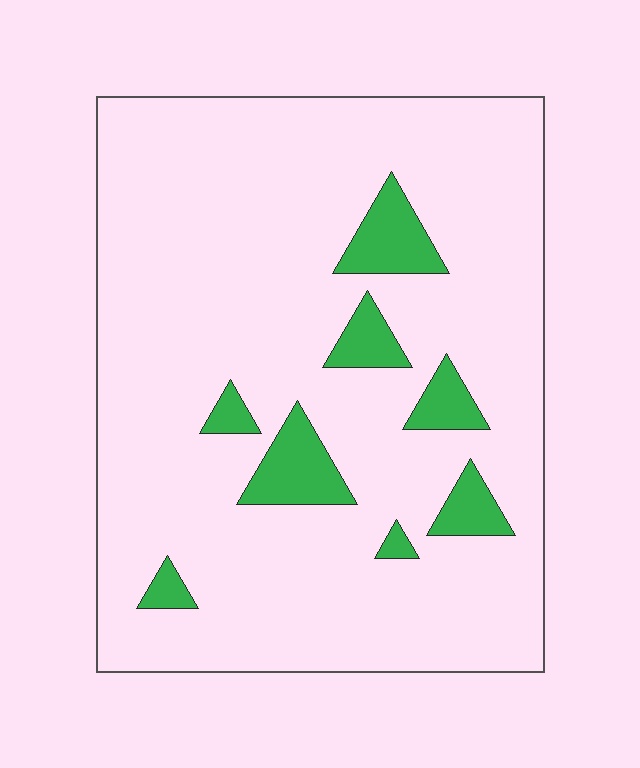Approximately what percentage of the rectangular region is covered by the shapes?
Approximately 10%.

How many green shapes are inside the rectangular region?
8.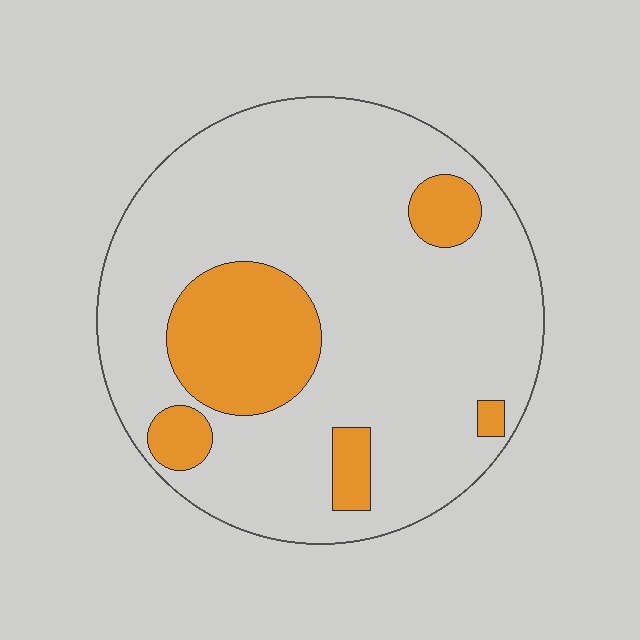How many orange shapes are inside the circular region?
5.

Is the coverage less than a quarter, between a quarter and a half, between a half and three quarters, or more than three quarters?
Less than a quarter.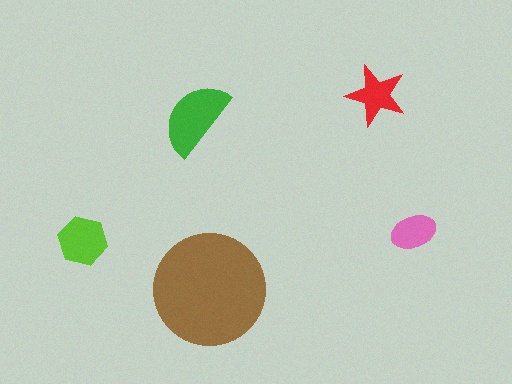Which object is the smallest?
The pink ellipse.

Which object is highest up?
The red star is topmost.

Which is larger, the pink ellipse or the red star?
The red star.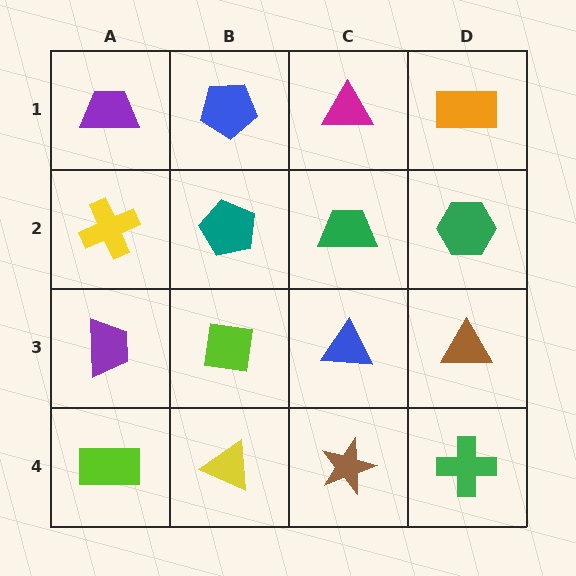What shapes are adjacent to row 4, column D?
A brown triangle (row 3, column D), a brown star (row 4, column C).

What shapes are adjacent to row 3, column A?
A yellow cross (row 2, column A), a lime rectangle (row 4, column A), a lime square (row 3, column B).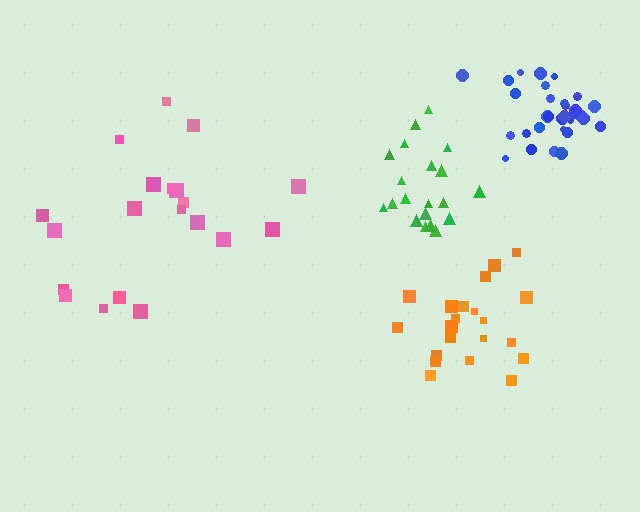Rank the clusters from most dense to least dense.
blue, green, orange, pink.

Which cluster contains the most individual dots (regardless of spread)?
Blue (31).